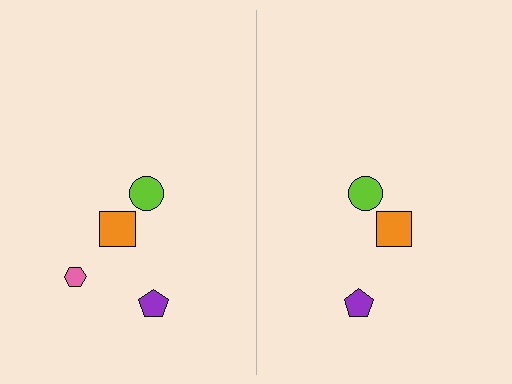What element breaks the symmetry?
A pink hexagon is missing from the right side.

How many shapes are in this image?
There are 7 shapes in this image.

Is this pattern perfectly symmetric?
No, the pattern is not perfectly symmetric. A pink hexagon is missing from the right side.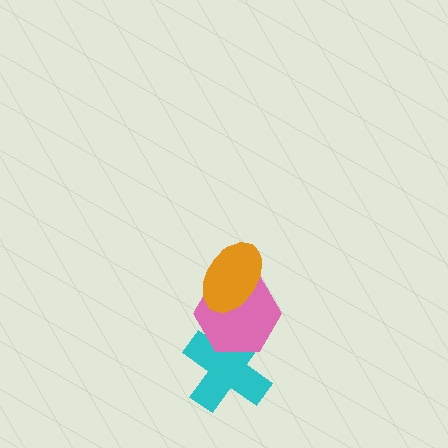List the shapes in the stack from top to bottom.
From top to bottom: the orange ellipse, the pink hexagon, the cyan cross.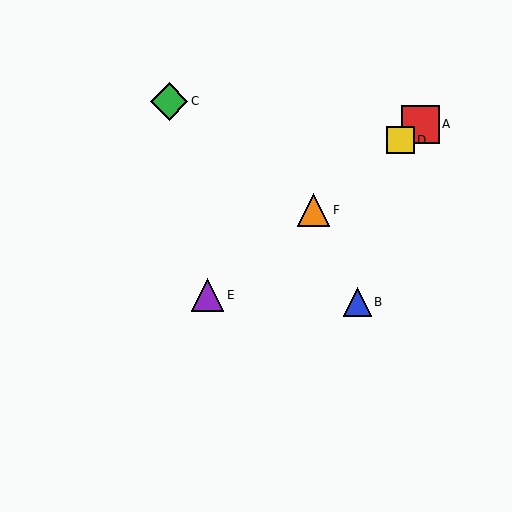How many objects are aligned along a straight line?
4 objects (A, D, E, F) are aligned along a straight line.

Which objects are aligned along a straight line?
Objects A, D, E, F are aligned along a straight line.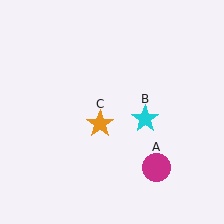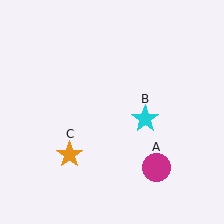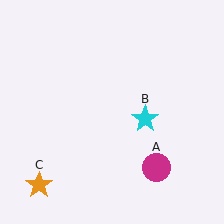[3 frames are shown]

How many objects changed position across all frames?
1 object changed position: orange star (object C).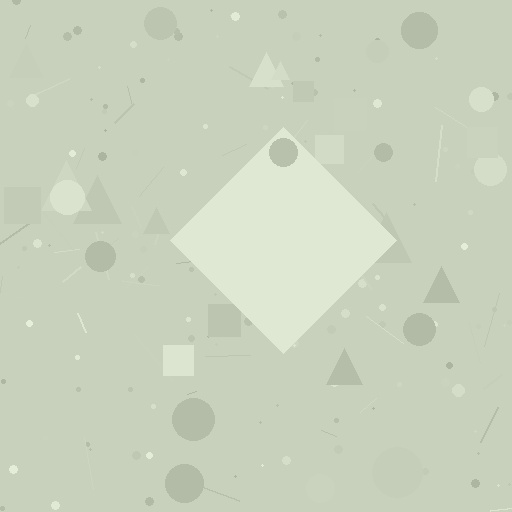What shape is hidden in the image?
A diamond is hidden in the image.